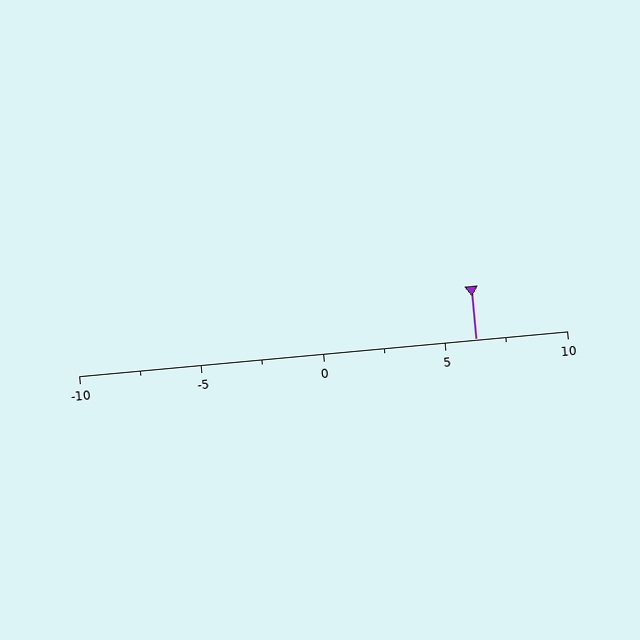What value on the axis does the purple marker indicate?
The marker indicates approximately 6.2.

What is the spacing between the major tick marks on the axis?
The major ticks are spaced 5 apart.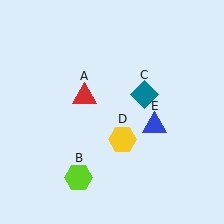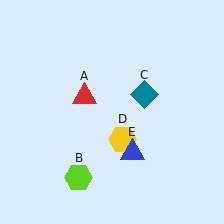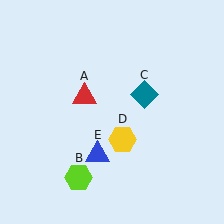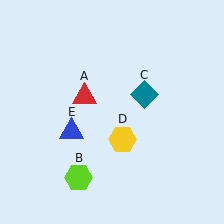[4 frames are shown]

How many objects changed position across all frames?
1 object changed position: blue triangle (object E).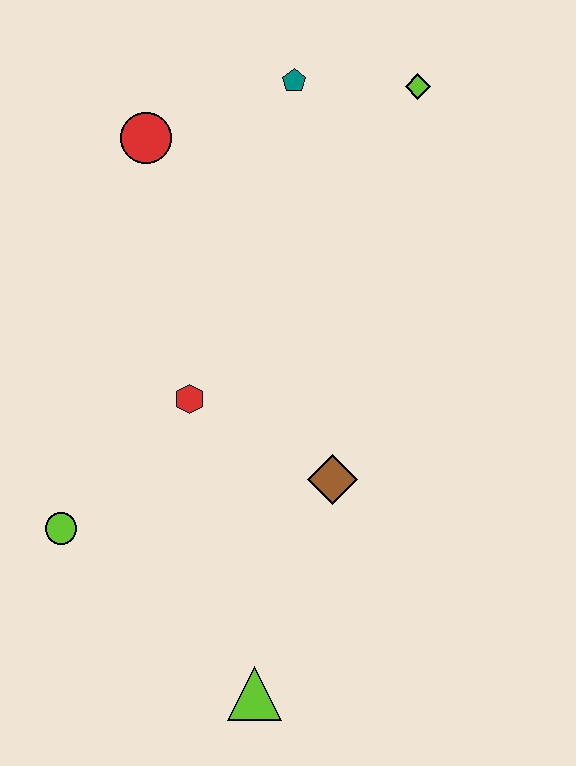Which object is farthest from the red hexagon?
The lime diamond is farthest from the red hexagon.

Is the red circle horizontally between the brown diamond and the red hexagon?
No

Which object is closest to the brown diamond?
The red hexagon is closest to the brown diamond.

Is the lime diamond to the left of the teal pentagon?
No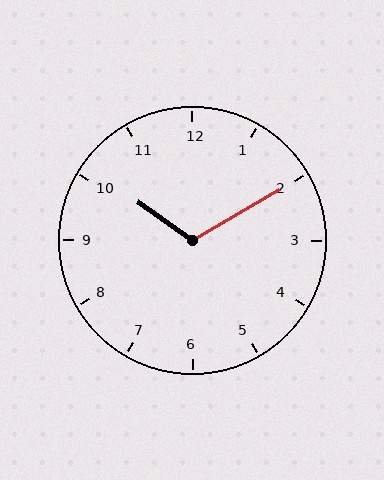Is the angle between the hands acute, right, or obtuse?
It is obtuse.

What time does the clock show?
10:10.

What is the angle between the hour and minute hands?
Approximately 115 degrees.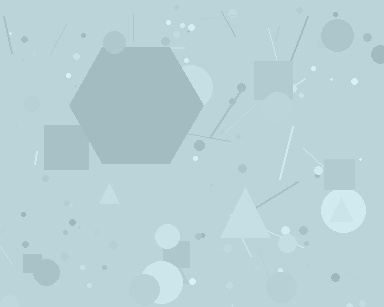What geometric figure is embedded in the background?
A hexagon is embedded in the background.